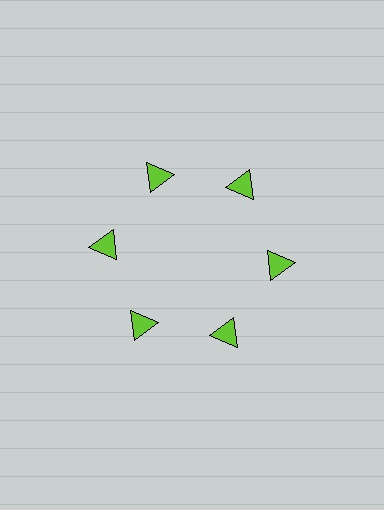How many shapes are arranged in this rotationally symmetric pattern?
There are 6 shapes, arranged in 6 groups of 1.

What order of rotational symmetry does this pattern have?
This pattern has 6-fold rotational symmetry.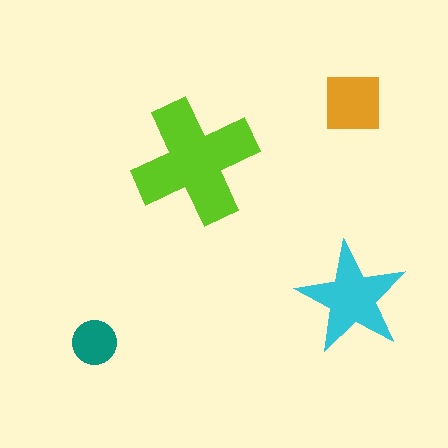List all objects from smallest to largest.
The teal circle, the orange square, the cyan star, the lime cross.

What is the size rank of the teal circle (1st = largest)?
4th.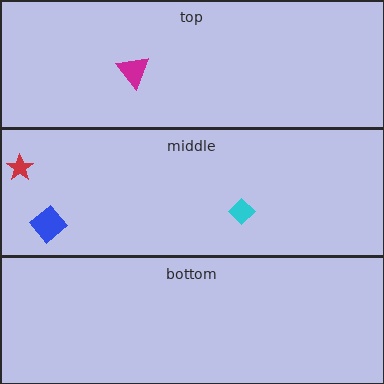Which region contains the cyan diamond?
The middle region.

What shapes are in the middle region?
The blue diamond, the red star, the cyan diamond.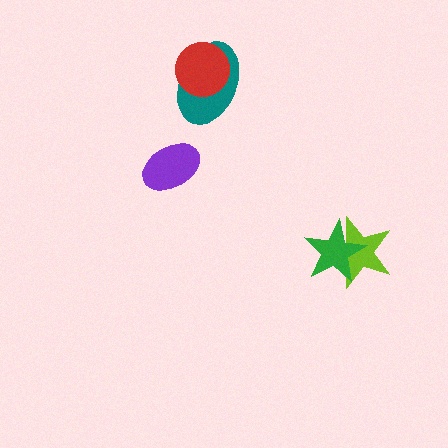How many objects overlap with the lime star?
1 object overlaps with the lime star.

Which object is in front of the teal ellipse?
The red circle is in front of the teal ellipse.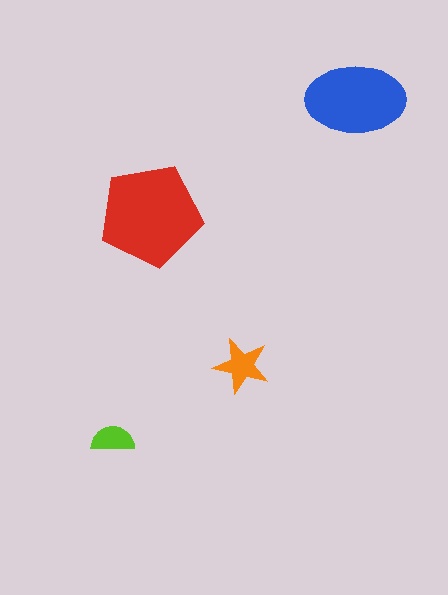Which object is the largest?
The red pentagon.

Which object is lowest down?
The lime semicircle is bottommost.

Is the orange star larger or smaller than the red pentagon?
Smaller.